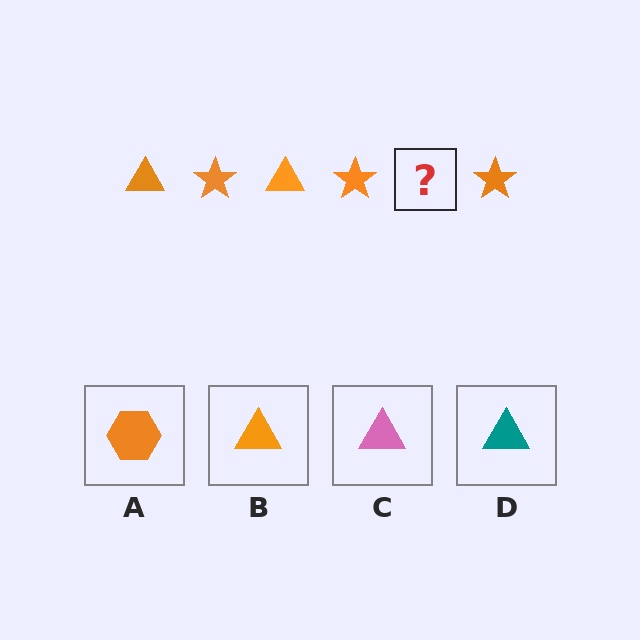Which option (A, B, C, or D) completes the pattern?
B.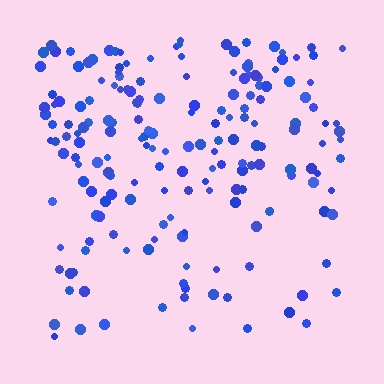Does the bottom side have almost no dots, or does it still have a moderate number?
Still a moderate number, just noticeably fewer than the top.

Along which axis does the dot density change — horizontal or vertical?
Vertical.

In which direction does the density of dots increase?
From bottom to top, with the top side densest.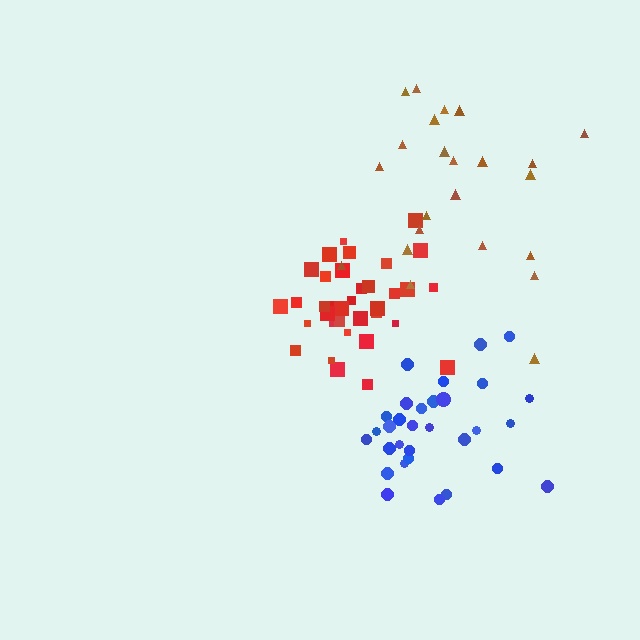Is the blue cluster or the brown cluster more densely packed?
Blue.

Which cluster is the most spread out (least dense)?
Brown.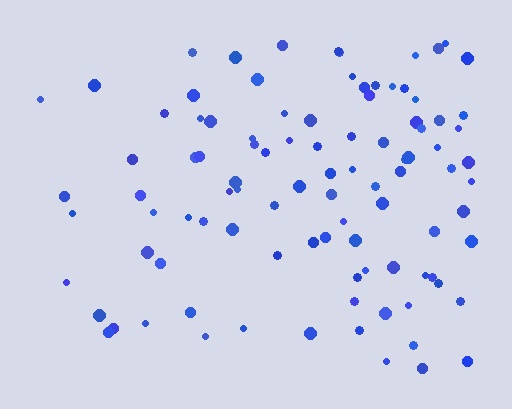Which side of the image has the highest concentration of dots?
The right.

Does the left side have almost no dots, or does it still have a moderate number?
Still a moderate number, just noticeably fewer than the right.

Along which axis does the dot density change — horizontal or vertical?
Horizontal.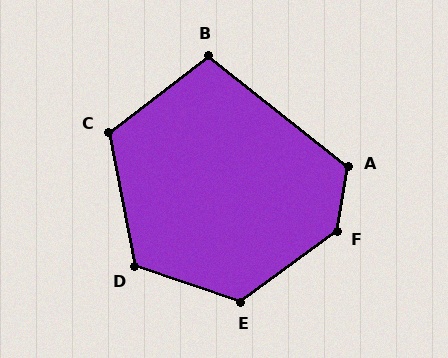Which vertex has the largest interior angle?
F, at approximately 136 degrees.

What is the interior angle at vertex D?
Approximately 120 degrees (obtuse).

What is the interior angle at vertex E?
Approximately 125 degrees (obtuse).